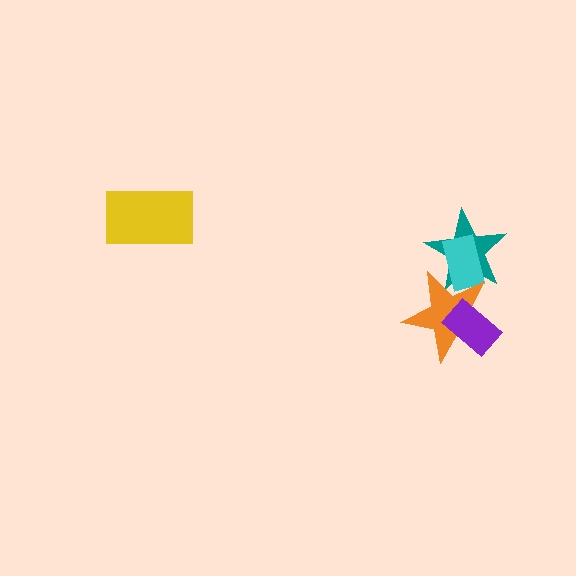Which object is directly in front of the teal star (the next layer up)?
The cyan rectangle is directly in front of the teal star.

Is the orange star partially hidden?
Yes, it is partially covered by another shape.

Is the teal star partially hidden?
Yes, it is partially covered by another shape.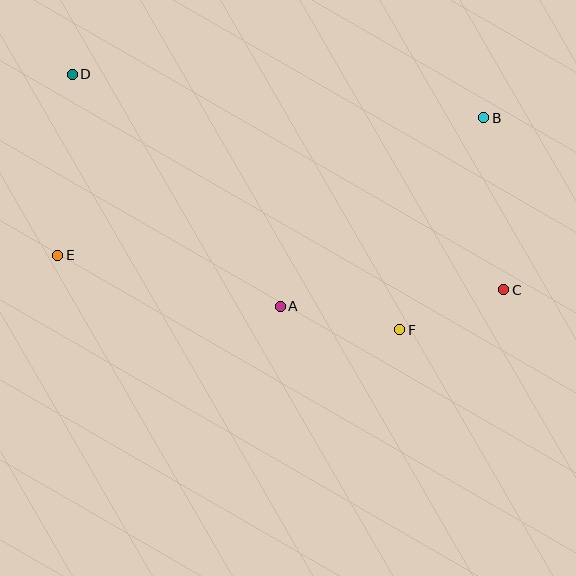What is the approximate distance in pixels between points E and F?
The distance between E and F is approximately 350 pixels.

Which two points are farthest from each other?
Points C and D are farthest from each other.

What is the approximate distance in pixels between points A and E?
The distance between A and E is approximately 229 pixels.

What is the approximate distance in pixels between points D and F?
The distance between D and F is approximately 415 pixels.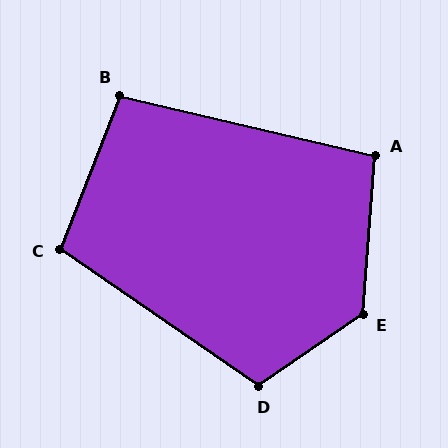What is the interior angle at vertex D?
Approximately 111 degrees (obtuse).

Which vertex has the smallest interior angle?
B, at approximately 98 degrees.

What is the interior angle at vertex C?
Approximately 104 degrees (obtuse).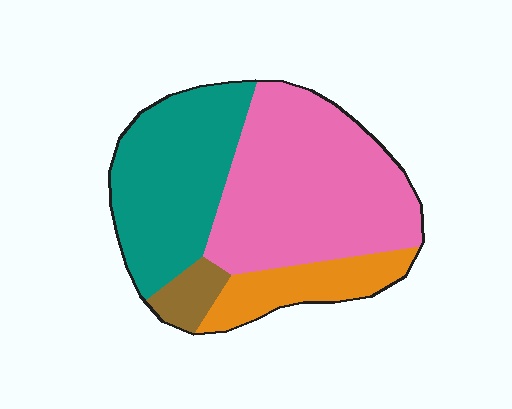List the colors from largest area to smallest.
From largest to smallest: pink, teal, orange, brown.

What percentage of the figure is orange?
Orange covers around 15% of the figure.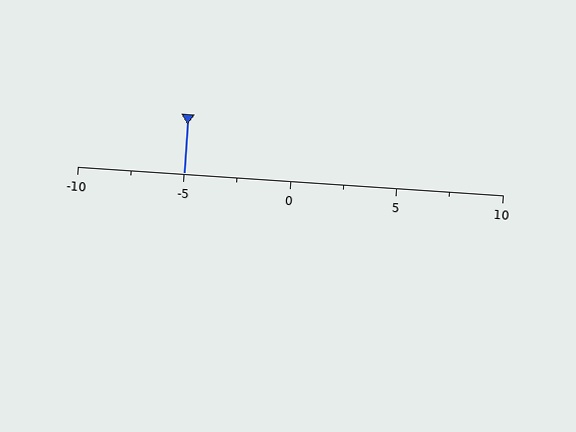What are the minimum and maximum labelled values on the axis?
The axis runs from -10 to 10.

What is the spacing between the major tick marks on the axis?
The major ticks are spaced 5 apart.